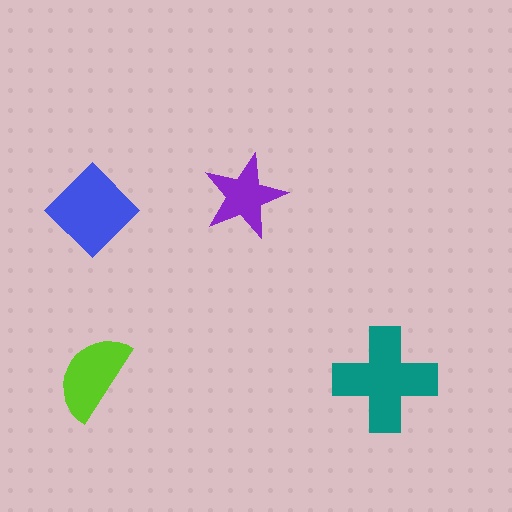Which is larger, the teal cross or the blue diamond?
The teal cross.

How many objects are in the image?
There are 4 objects in the image.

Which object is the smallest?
The purple star.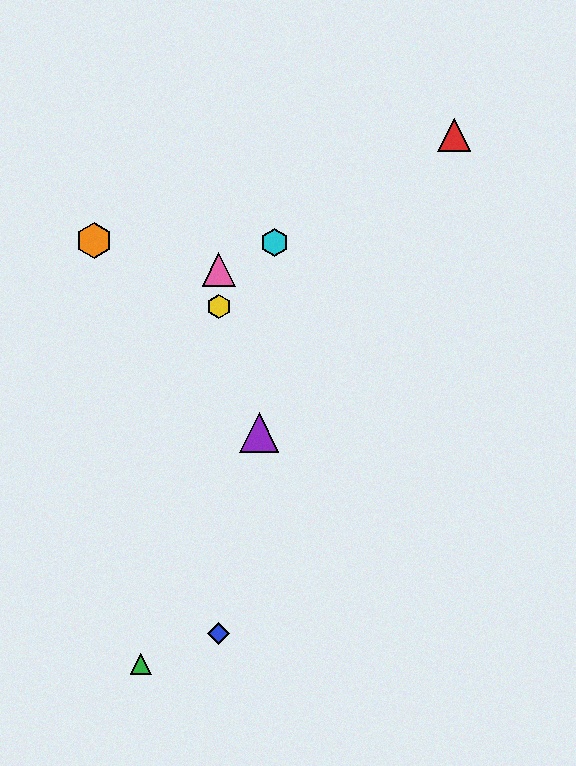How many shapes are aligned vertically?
3 shapes (the blue diamond, the yellow hexagon, the pink triangle) are aligned vertically.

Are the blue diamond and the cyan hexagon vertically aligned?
No, the blue diamond is at x≈219 and the cyan hexagon is at x≈275.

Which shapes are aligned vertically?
The blue diamond, the yellow hexagon, the pink triangle are aligned vertically.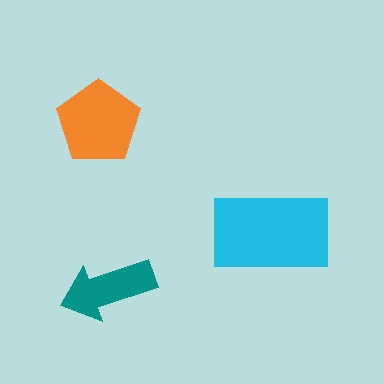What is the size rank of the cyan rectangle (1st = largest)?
1st.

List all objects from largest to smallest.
The cyan rectangle, the orange pentagon, the teal arrow.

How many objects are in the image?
There are 3 objects in the image.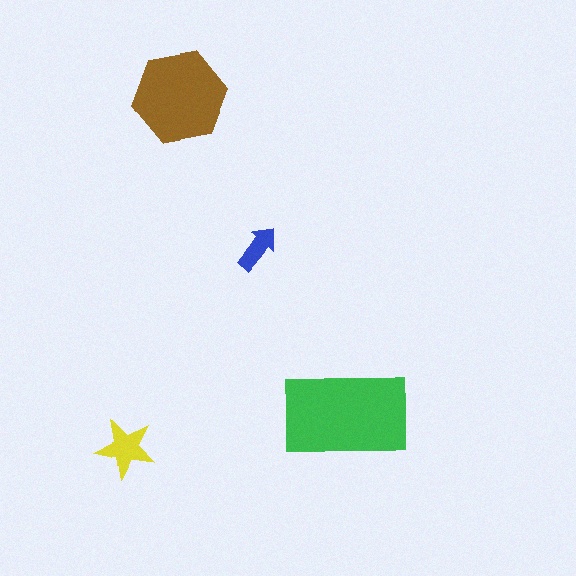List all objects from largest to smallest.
The green rectangle, the brown hexagon, the yellow star, the blue arrow.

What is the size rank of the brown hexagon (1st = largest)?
2nd.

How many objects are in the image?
There are 4 objects in the image.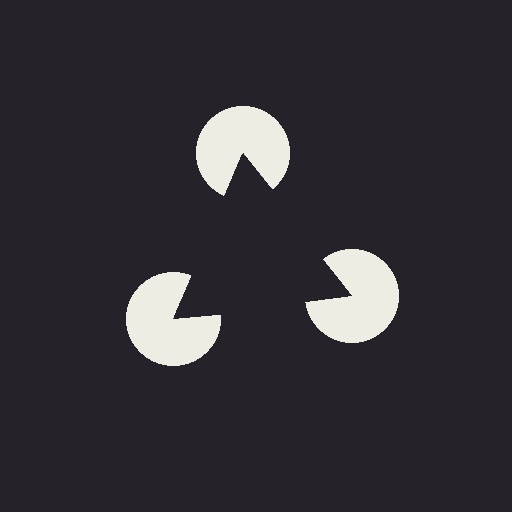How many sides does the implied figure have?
3 sides.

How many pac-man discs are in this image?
There are 3 — one at each vertex of the illusory triangle.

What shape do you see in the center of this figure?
An illusory triangle — its edges are inferred from the aligned wedge cuts in the pac-man discs, not physically drawn.